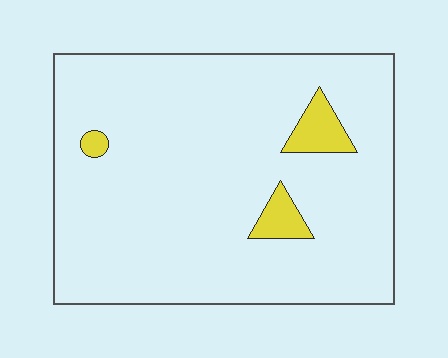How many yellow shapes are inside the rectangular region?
3.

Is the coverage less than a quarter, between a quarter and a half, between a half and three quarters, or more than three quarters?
Less than a quarter.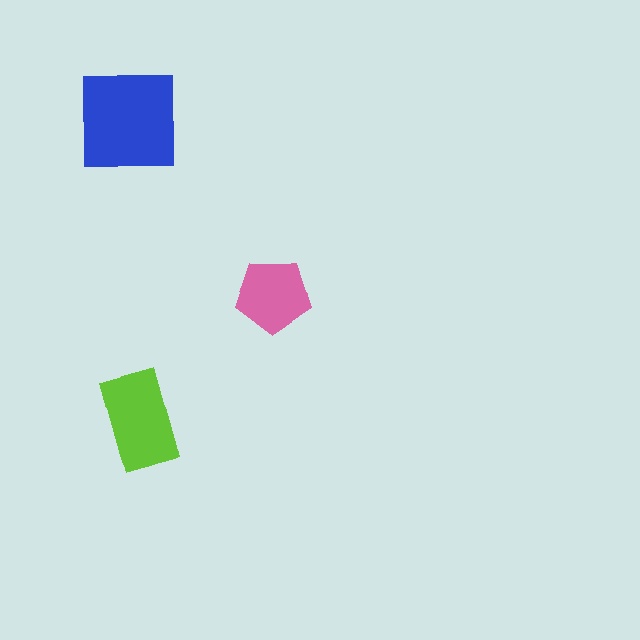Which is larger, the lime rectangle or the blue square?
The blue square.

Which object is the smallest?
The pink pentagon.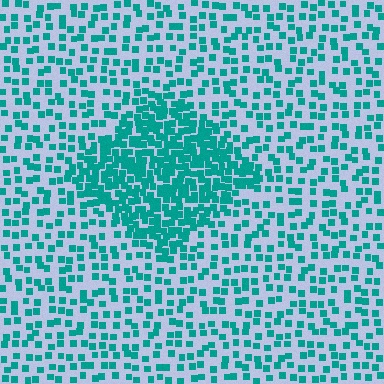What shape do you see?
I see a diamond.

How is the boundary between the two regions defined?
The boundary is defined by a change in element density (approximately 2.4x ratio). All elements are the same color, size, and shape.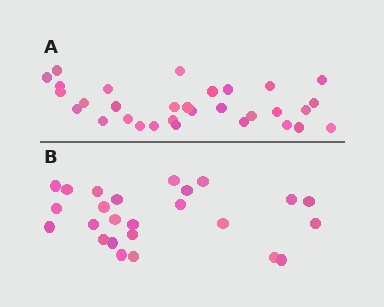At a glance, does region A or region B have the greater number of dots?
Region A (the top region) has more dots.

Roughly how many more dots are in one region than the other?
Region A has about 6 more dots than region B.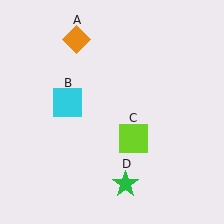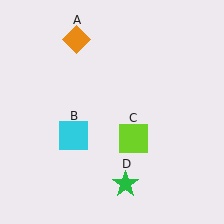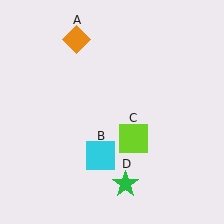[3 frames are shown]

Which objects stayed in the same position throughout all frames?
Orange diamond (object A) and lime square (object C) and green star (object D) remained stationary.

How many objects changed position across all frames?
1 object changed position: cyan square (object B).